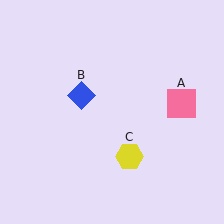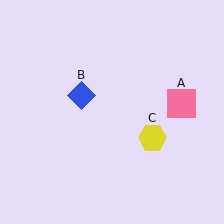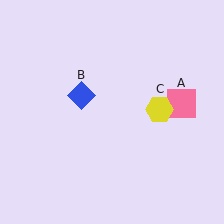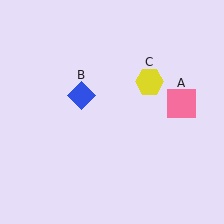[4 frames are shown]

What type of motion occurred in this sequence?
The yellow hexagon (object C) rotated counterclockwise around the center of the scene.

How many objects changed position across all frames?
1 object changed position: yellow hexagon (object C).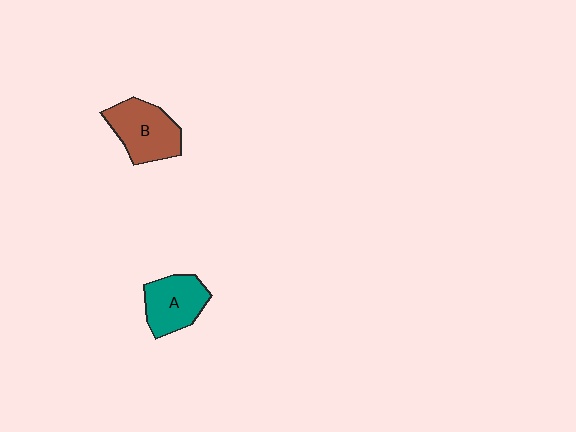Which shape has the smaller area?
Shape A (teal).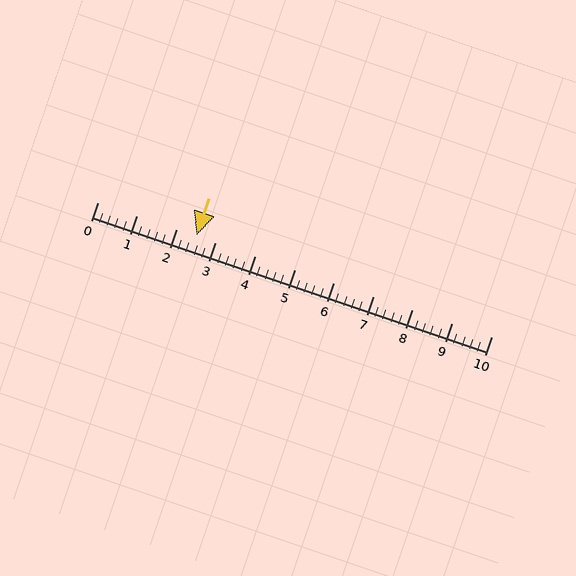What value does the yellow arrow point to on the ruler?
The yellow arrow points to approximately 2.5.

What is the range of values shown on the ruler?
The ruler shows values from 0 to 10.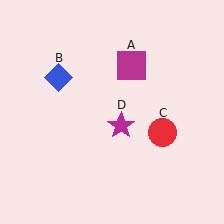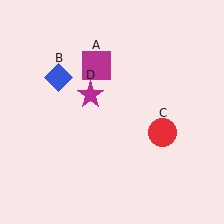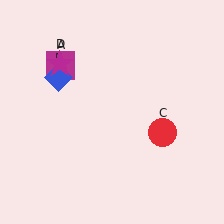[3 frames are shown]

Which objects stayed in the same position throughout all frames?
Blue diamond (object B) and red circle (object C) remained stationary.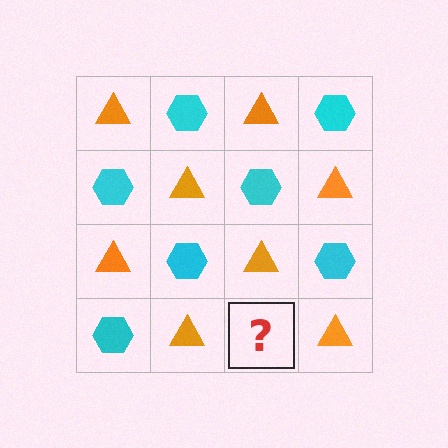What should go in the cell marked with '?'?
The missing cell should contain a cyan hexagon.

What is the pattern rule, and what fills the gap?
The rule is that it alternates orange triangle and cyan hexagon in a checkerboard pattern. The gap should be filled with a cyan hexagon.